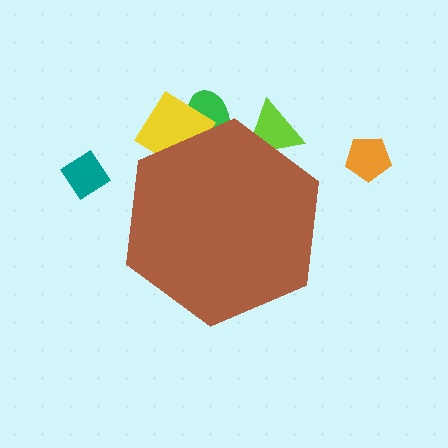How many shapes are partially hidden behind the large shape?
3 shapes are partially hidden.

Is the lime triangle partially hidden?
Yes, the lime triangle is partially hidden behind the brown hexagon.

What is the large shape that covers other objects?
A brown hexagon.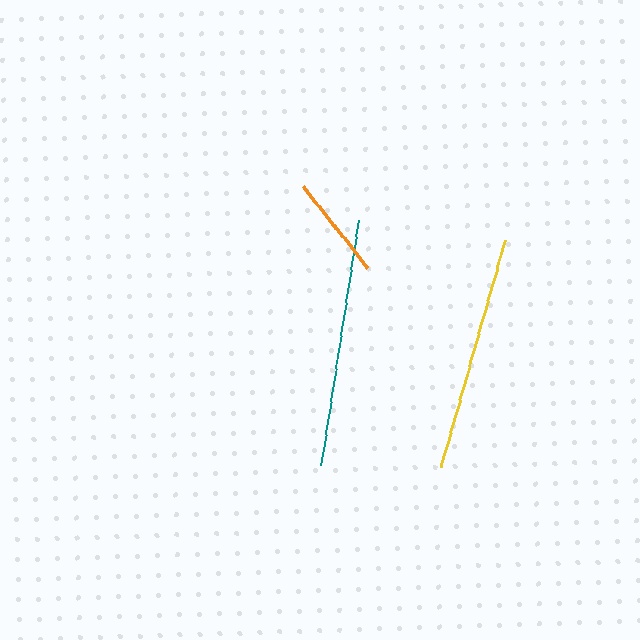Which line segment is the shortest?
The orange line is the shortest at approximately 104 pixels.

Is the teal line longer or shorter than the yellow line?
The teal line is longer than the yellow line.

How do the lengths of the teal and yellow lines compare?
The teal and yellow lines are approximately the same length.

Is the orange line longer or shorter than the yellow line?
The yellow line is longer than the orange line.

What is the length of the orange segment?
The orange segment is approximately 104 pixels long.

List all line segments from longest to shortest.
From longest to shortest: teal, yellow, orange.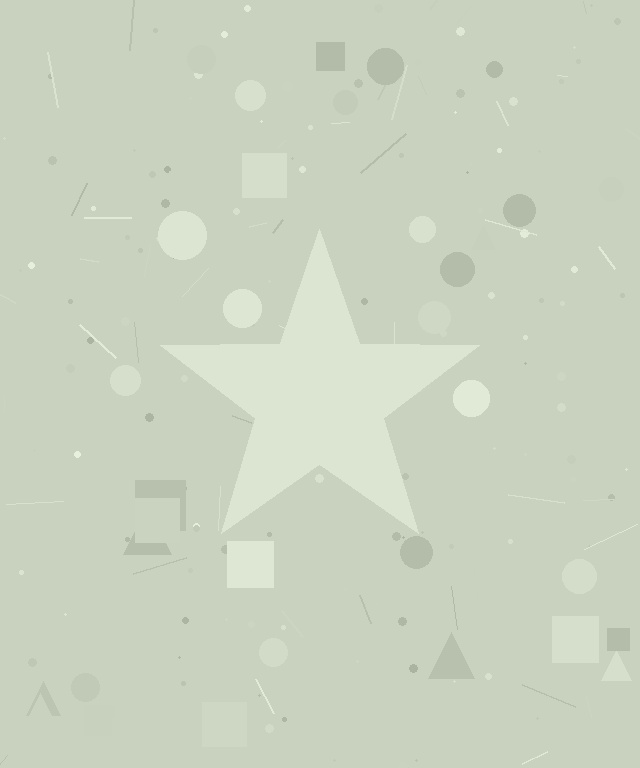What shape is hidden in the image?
A star is hidden in the image.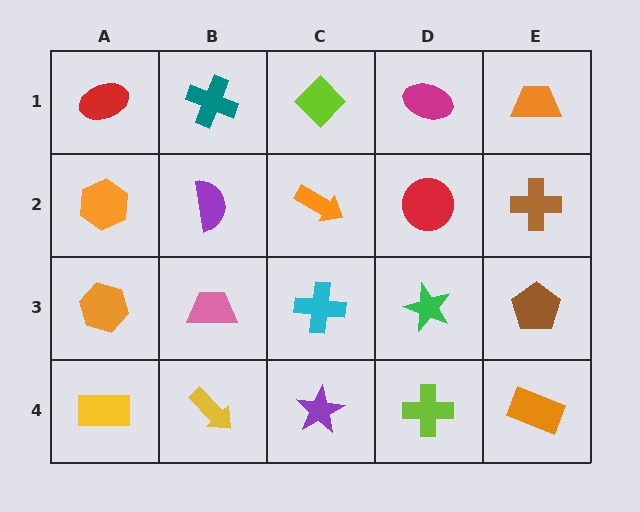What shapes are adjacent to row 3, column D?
A red circle (row 2, column D), a lime cross (row 4, column D), a cyan cross (row 3, column C), a brown pentagon (row 3, column E).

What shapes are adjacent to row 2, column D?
A magenta ellipse (row 1, column D), a green star (row 3, column D), an orange arrow (row 2, column C), a brown cross (row 2, column E).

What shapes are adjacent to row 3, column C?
An orange arrow (row 2, column C), a purple star (row 4, column C), a pink trapezoid (row 3, column B), a green star (row 3, column D).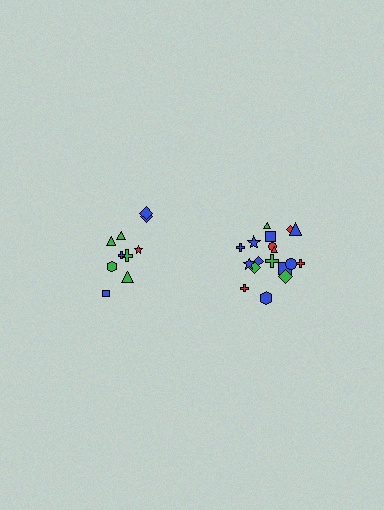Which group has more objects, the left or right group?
The right group.